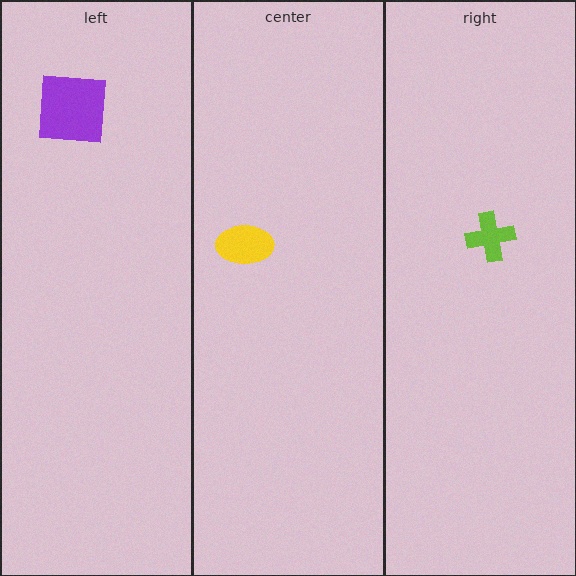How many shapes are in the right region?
1.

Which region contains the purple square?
The left region.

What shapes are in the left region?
The purple square.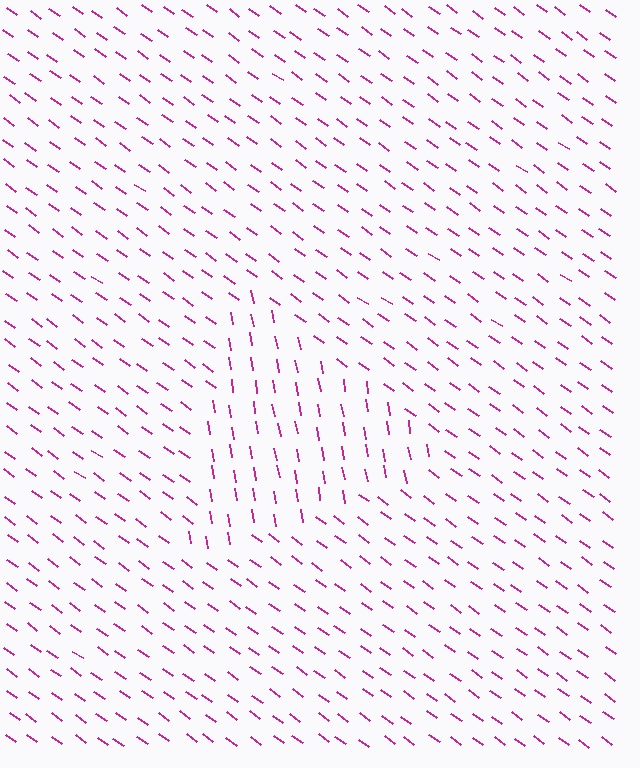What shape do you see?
I see a triangle.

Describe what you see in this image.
The image is filled with small magenta line segments. A triangle region in the image has lines oriented differently from the surrounding lines, creating a visible texture boundary.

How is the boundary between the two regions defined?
The boundary is defined purely by a change in line orientation (approximately 45 degrees difference). All lines are the same color and thickness.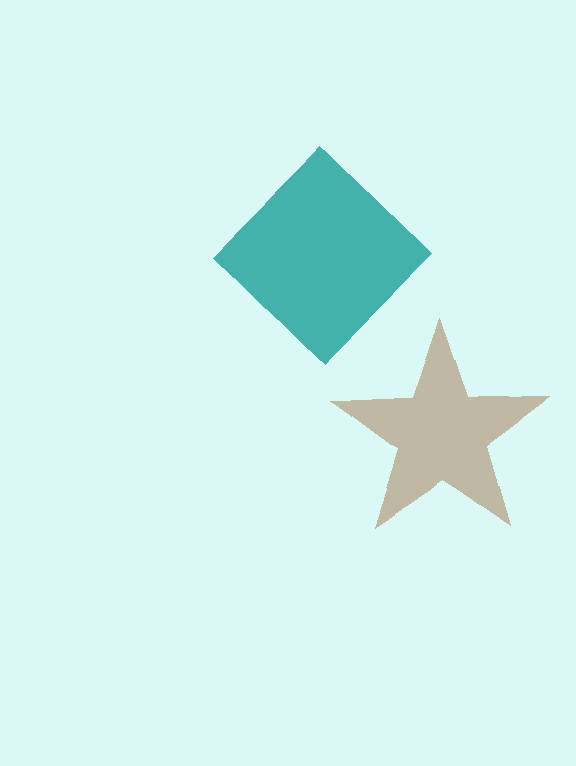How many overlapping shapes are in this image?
There are 2 overlapping shapes in the image.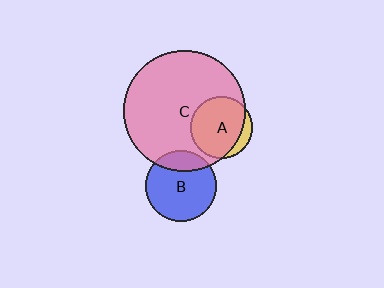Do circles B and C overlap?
Yes.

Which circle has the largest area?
Circle C (pink).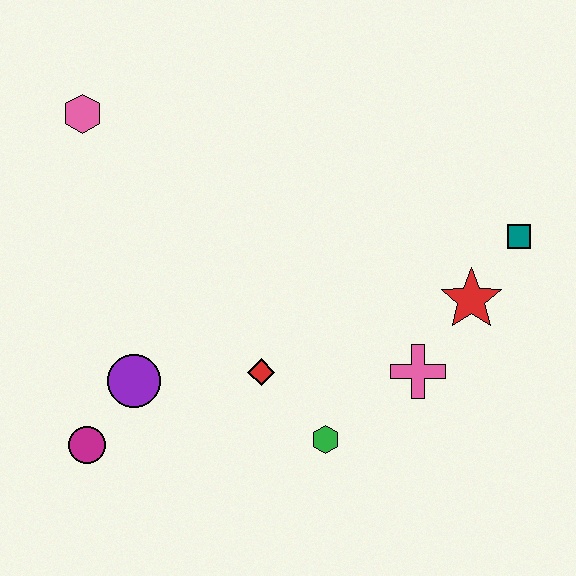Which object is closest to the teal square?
The red star is closest to the teal square.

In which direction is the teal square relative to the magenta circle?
The teal square is to the right of the magenta circle.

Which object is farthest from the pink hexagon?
The teal square is farthest from the pink hexagon.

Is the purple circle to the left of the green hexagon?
Yes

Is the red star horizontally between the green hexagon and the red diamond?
No